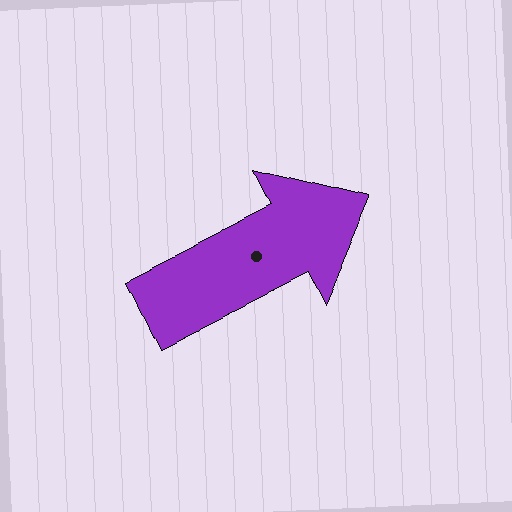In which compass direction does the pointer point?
Northeast.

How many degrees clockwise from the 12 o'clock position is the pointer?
Approximately 64 degrees.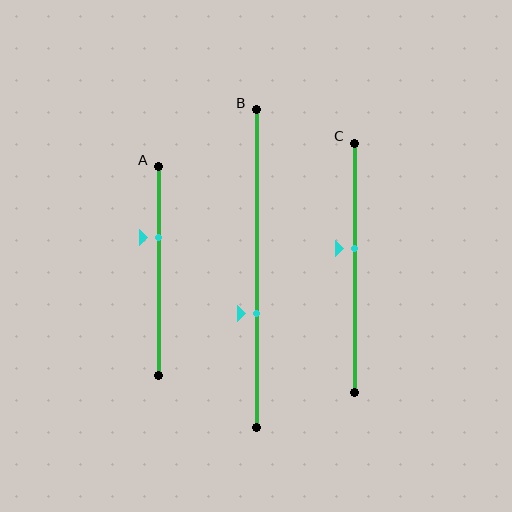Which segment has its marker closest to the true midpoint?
Segment C has its marker closest to the true midpoint.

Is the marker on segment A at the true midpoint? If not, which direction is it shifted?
No, the marker on segment A is shifted upward by about 16% of the segment length.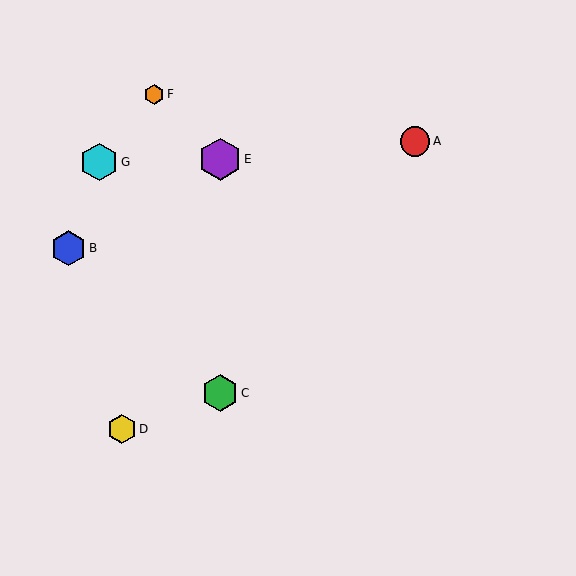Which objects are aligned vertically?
Objects C, E are aligned vertically.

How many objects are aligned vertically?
2 objects (C, E) are aligned vertically.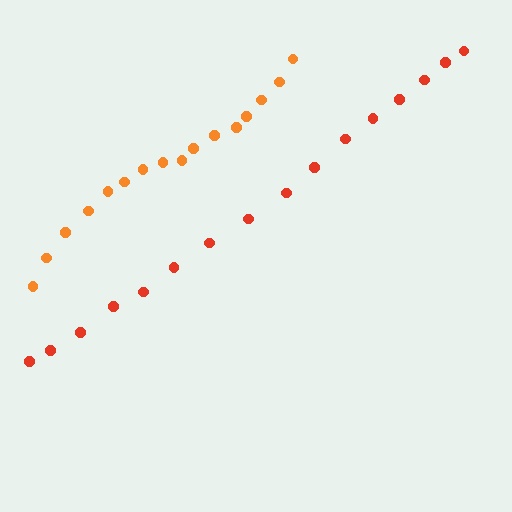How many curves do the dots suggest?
There are 2 distinct paths.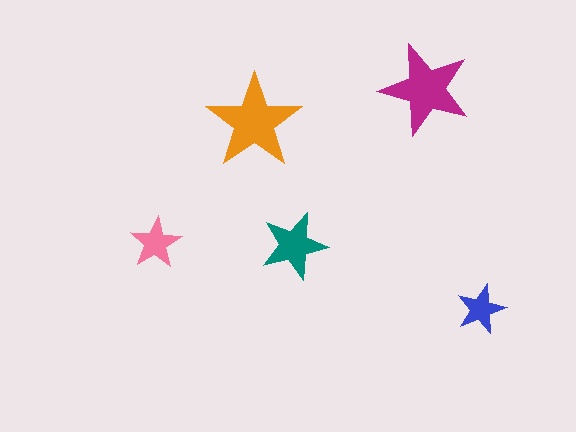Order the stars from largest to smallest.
the orange one, the magenta one, the teal one, the pink one, the blue one.